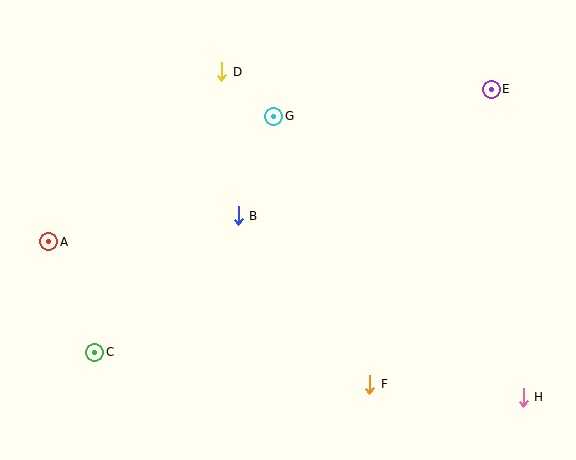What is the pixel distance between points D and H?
The distance between D and H is 444 pixels.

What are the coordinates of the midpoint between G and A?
The midpoint between G and A is at (161, 179).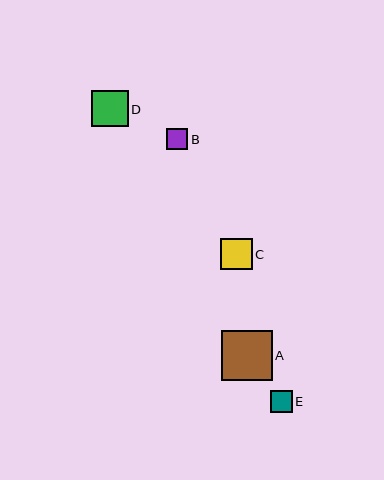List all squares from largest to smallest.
From largest to smallest: A, D, C, E, B.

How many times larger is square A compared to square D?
Square A is approximately 1.4 times the size of square D.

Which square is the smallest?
Square B is the smallest with a size of approximately 21 pixels.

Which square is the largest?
Square A is the largest with a size of approximately 51 pixels.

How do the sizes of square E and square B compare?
Square E and square B are approximately the same size.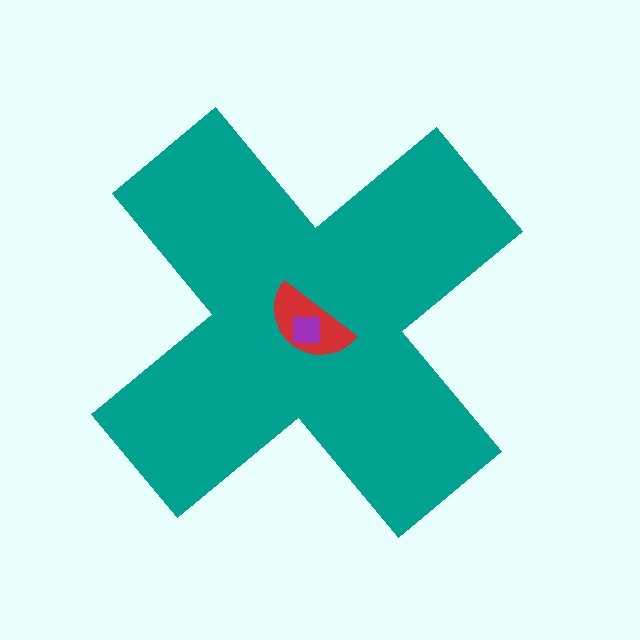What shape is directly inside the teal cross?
The red semicircle.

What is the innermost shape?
The purple square.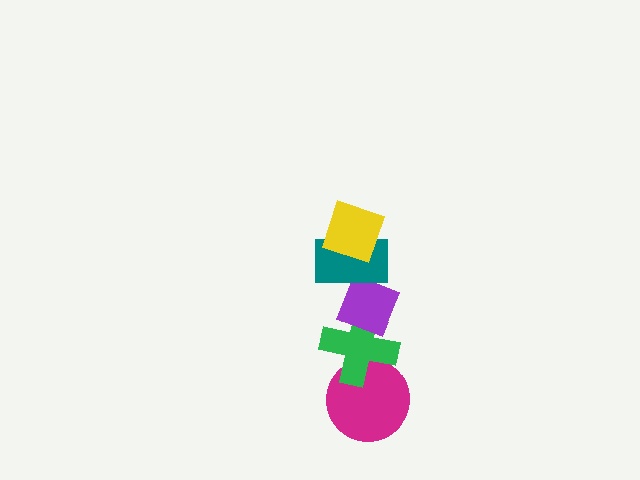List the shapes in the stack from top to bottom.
From top to bottom: the yellow diamond, the teal rectangle, the purple diamond, the green cross, the magenta circle.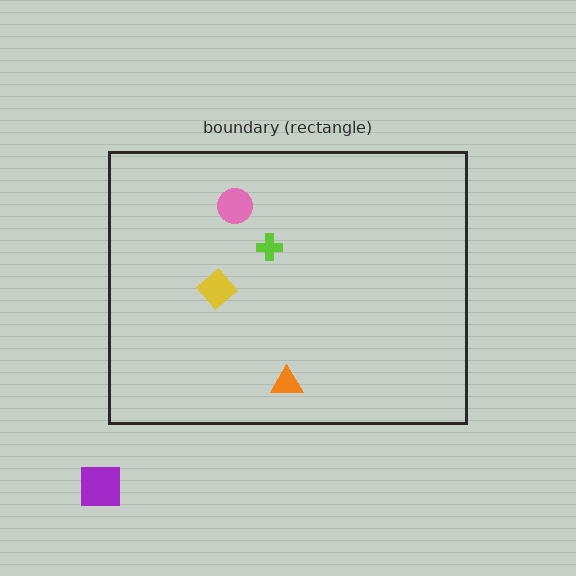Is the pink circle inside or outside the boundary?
Inside.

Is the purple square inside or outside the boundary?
Outside.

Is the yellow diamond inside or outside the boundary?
Inside.